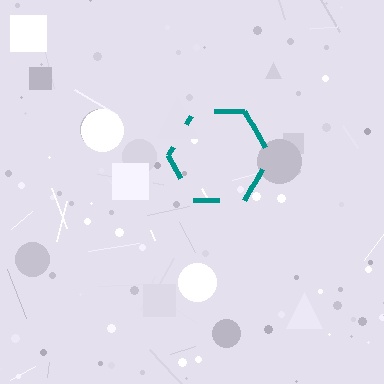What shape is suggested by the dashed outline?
The dashed outline suggests a hexagon.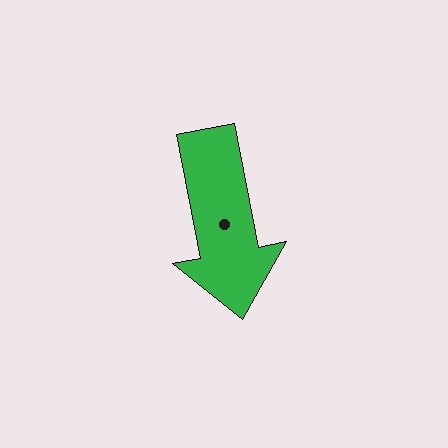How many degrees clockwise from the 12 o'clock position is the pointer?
Approximately 169 degrees.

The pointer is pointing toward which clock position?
Roughly 6 o'clock.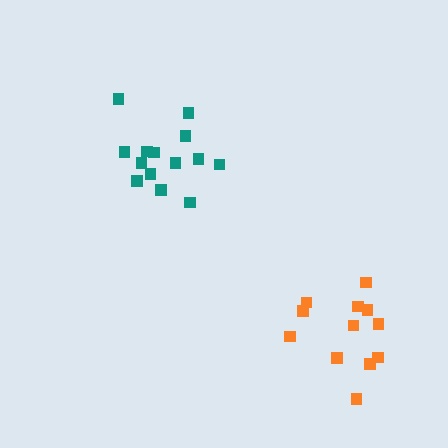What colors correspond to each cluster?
The clusters are colored: teal, orange.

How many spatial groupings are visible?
There are 2 spatial groupings.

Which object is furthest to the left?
The teal cluster is leftmost.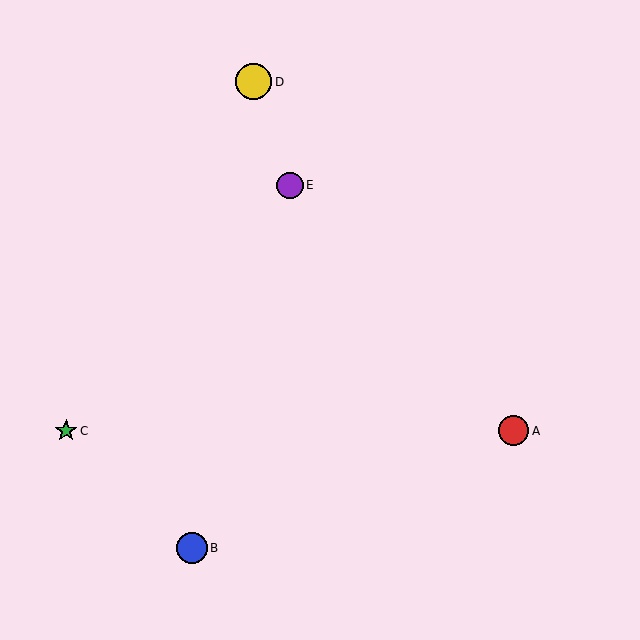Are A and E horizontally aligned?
No, A is at y≈431 and E is at y≈185.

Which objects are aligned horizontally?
Objects A, C are aligned horizontally.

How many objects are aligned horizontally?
2 objects (A, C) are aligned horizontally.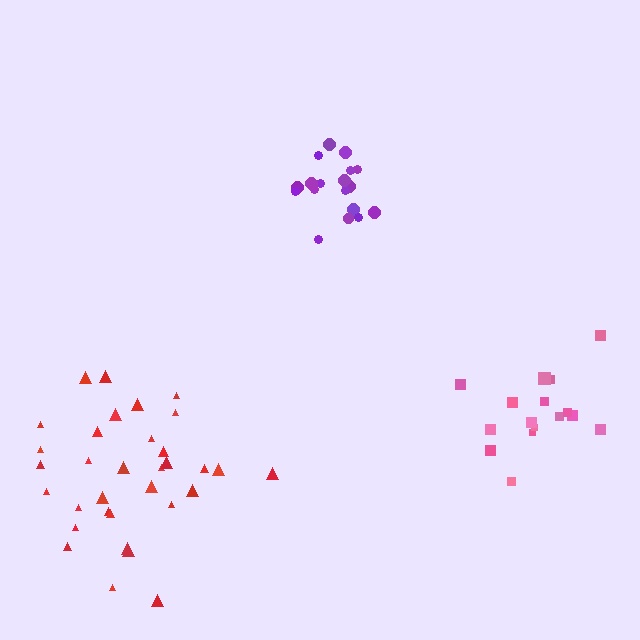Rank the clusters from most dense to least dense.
purple, red, pink.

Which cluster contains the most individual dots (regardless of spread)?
Red (33).